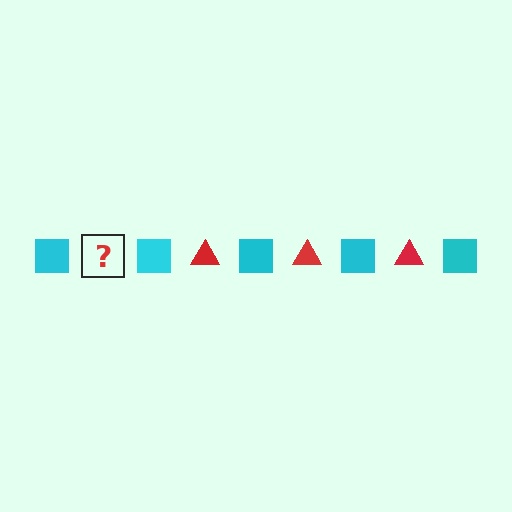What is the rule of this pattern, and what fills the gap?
The rule is that the pattern alternates between cyan square and red triangle. The gap should be filled with a red triangle.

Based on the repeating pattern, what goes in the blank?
The blank should be a red triangle.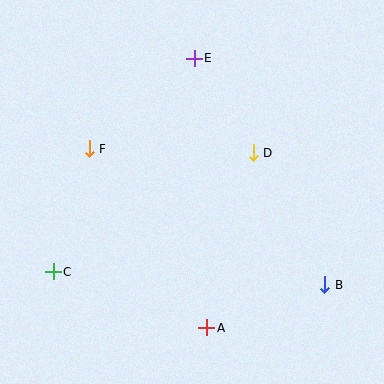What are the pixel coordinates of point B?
Point B is at (325, 285).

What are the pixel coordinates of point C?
Point C is at (53, 272).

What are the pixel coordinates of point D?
Point D is at (253, 153).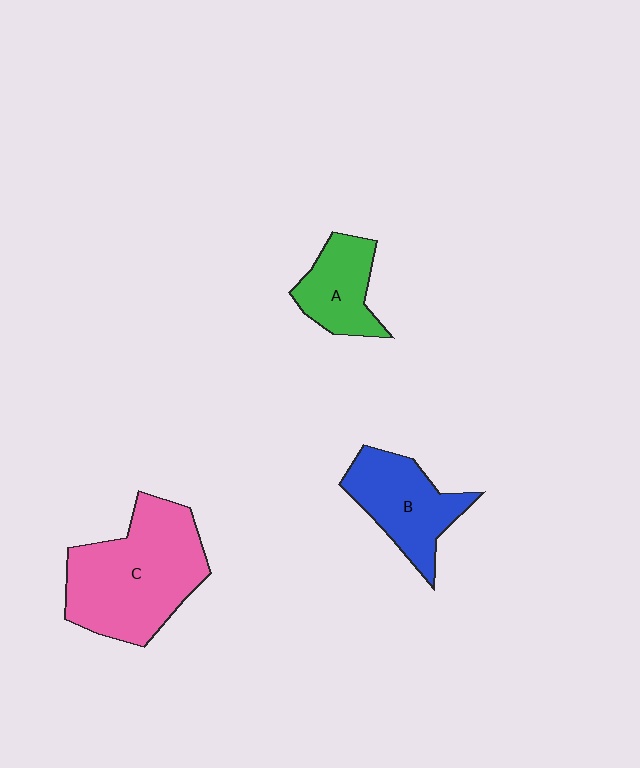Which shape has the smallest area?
Shape A (green).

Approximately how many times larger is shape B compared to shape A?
Approximately 1.3 times.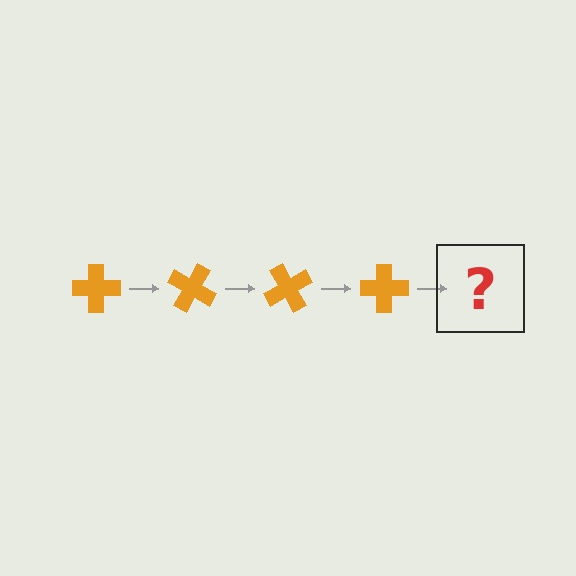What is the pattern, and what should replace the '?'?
The pattern is that the cross rotates 30 degrees each step. The '?' should be an orange cross rotated 120 degrees.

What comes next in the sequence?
The next element should be an orange cross rotated 120 degrees.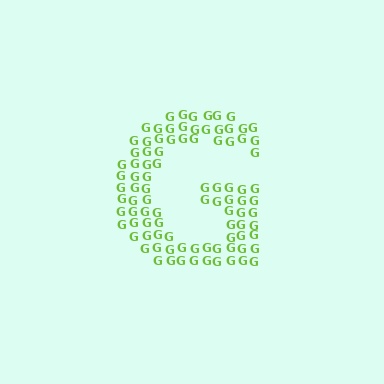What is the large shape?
The large shape is the letter G.